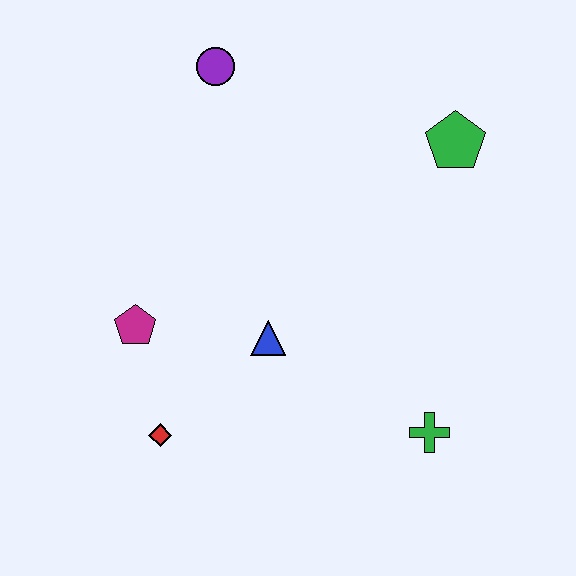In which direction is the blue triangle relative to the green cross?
The blue triangle is to the left of the green cross.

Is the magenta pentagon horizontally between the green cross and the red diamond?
No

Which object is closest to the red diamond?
The magenta pentagon is closest to the red diamond.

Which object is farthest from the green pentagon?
The red diamond is farthest from the green pentagon.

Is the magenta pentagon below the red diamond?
No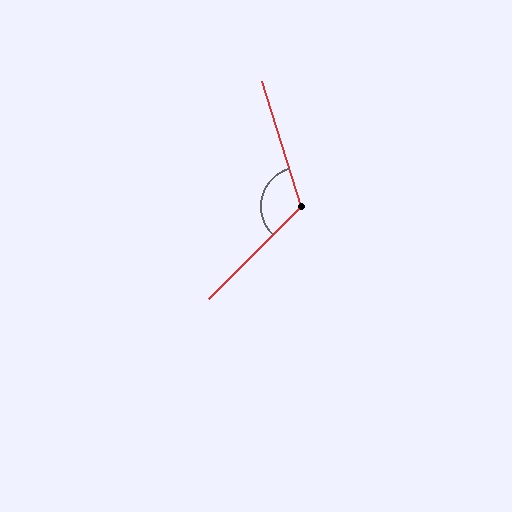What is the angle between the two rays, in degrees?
Approximately 118 degrees.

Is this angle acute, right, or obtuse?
It is obtuse.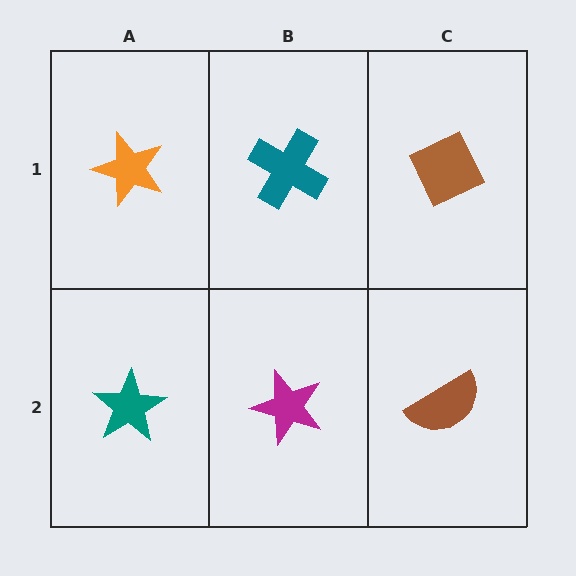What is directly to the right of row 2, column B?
A brown semicircle.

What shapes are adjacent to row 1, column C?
A brown semicircle (row 2, column C), a teal cross (row 1, column B).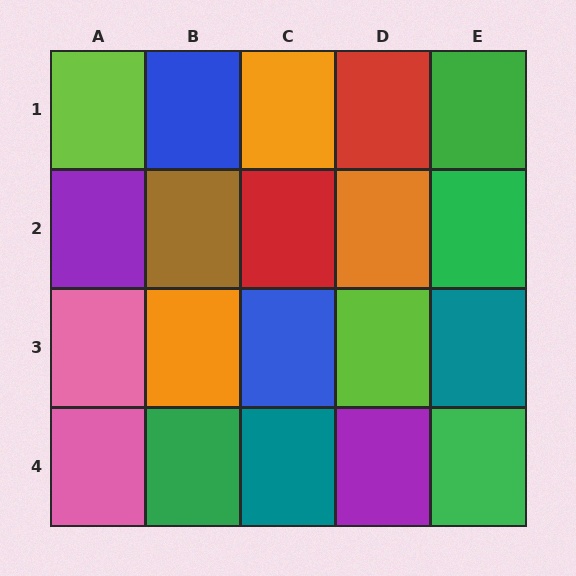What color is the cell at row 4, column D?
Purple.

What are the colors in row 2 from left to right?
Purple, brown, red, orange, green.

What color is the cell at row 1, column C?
Orange.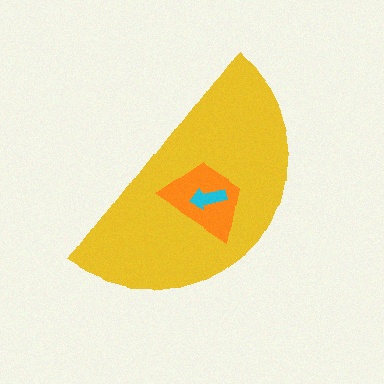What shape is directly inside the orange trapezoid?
The cyan arrow.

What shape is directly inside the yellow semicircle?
The orange trapezoid.